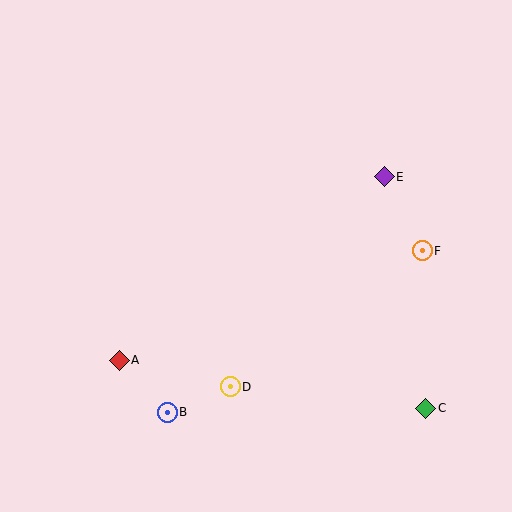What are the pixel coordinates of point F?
Point F is at (422, 251).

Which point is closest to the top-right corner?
Point E is closest to the top-right corner.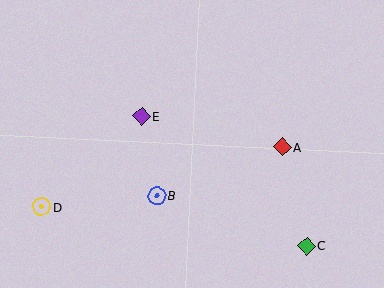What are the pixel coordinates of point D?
Point D is at (41, 206).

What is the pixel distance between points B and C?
The distance between B and C is 158 pixels.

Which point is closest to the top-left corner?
Point E is closest to the top-left corner.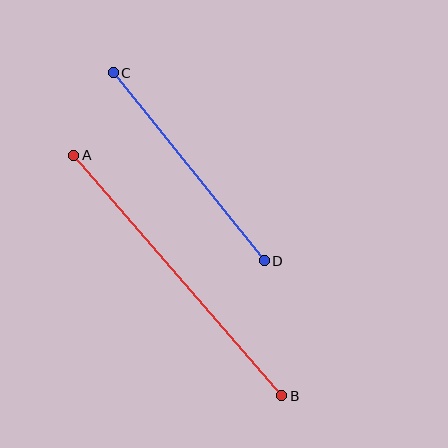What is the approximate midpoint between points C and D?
The midpoint is at approximately (189, 167) pixels.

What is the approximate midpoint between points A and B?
The midpoint is at approximately (178, 276) pixels.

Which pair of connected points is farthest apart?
Points A and B are farthest apart.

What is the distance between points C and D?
The distance is approximately 241 pixels.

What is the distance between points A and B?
The distance is approximately 318 pixels.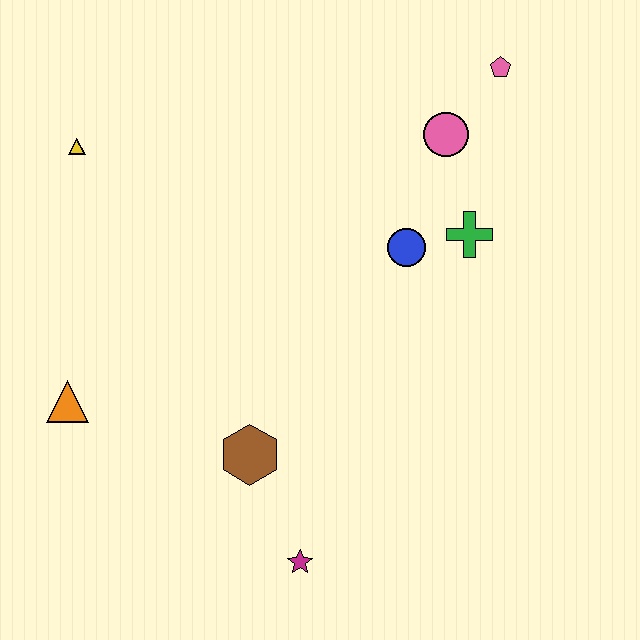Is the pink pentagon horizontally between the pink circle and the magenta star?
No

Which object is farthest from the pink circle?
The orange triangle is farthest from the pink circle.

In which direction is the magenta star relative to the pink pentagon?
The magenta star is below the pink pentagon.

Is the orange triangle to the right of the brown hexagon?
No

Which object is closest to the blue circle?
The green cross is closest to the blue circle.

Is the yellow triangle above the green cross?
Yes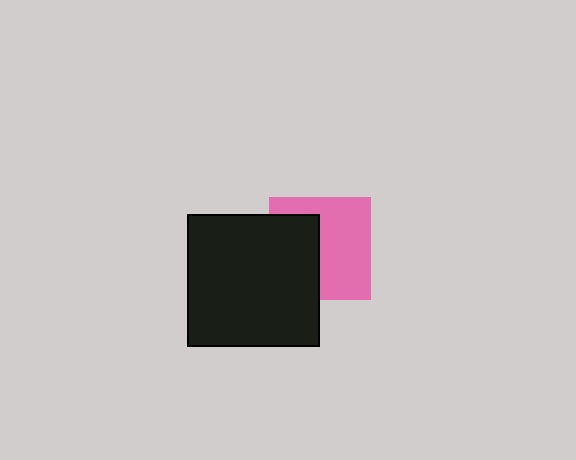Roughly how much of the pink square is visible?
About half of it is visible (roughly 59%).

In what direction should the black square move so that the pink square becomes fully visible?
The black square should move left. That is the shortest direction to clear the overlap and leave the pink square fully visible.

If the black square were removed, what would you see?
You would see the complete pink square.